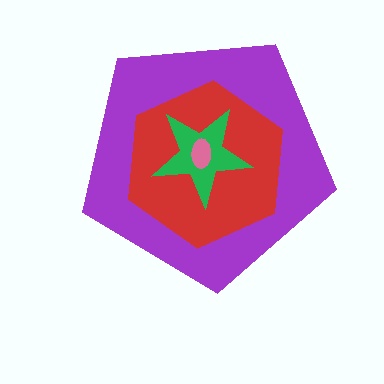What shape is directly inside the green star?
The pink ellipse.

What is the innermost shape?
The pink ellipse.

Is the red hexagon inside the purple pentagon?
Yes.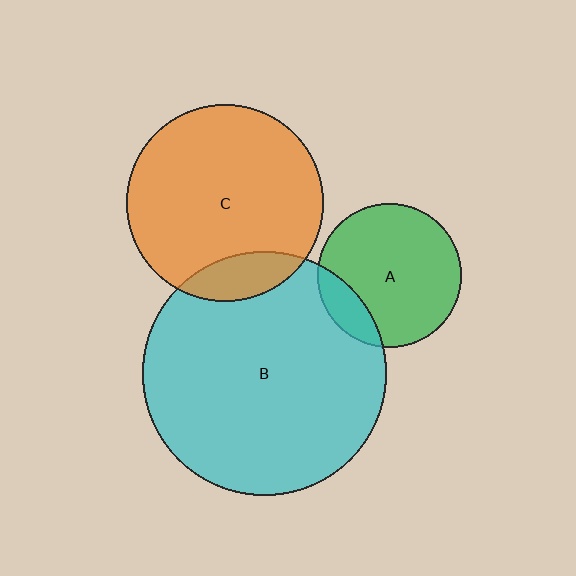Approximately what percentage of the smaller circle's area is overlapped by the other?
Approximately 15%.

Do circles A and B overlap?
Yes.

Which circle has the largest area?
Circle B (cyan).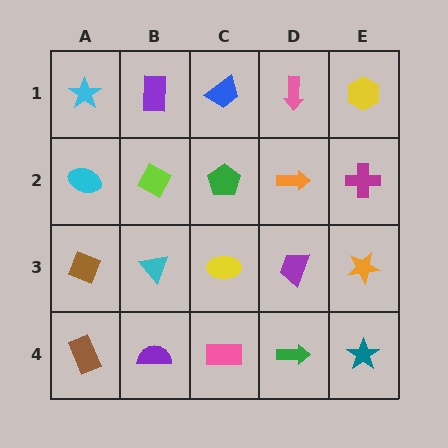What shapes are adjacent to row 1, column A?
A cyan ellipse (row 2, column A), a purple rectangle (row 1, column B).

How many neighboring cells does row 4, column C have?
3.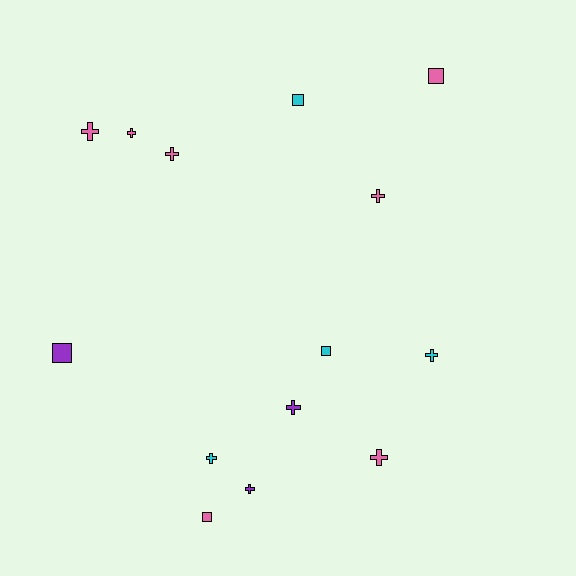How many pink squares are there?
There are 2 pink squares.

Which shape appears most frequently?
Cross, with 9 objects.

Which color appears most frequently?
Pink, with 7 objects.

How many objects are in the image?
There are 14 objects.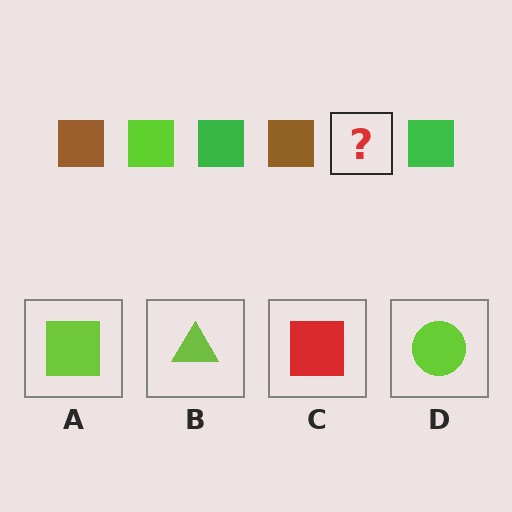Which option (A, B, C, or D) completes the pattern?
A.